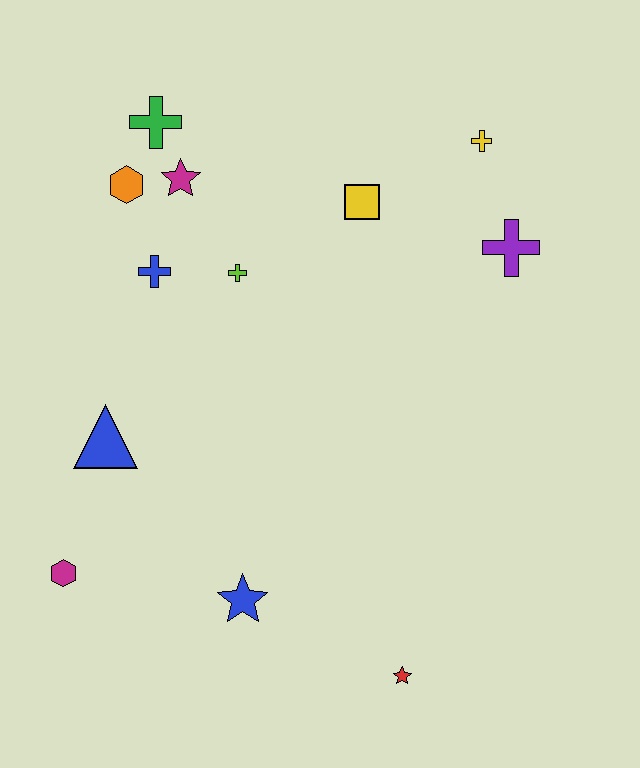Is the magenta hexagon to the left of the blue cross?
Yes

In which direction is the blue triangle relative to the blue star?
The blue triangle is above the blue star.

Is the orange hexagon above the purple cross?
Yes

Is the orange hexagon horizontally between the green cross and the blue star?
No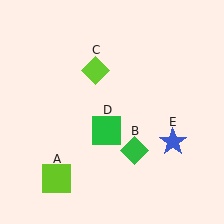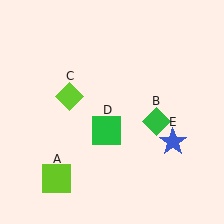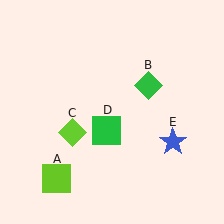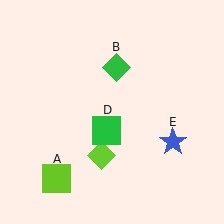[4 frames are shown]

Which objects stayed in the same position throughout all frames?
Lime square (object A) and green square (object D) and blue star (object E) remained stationary.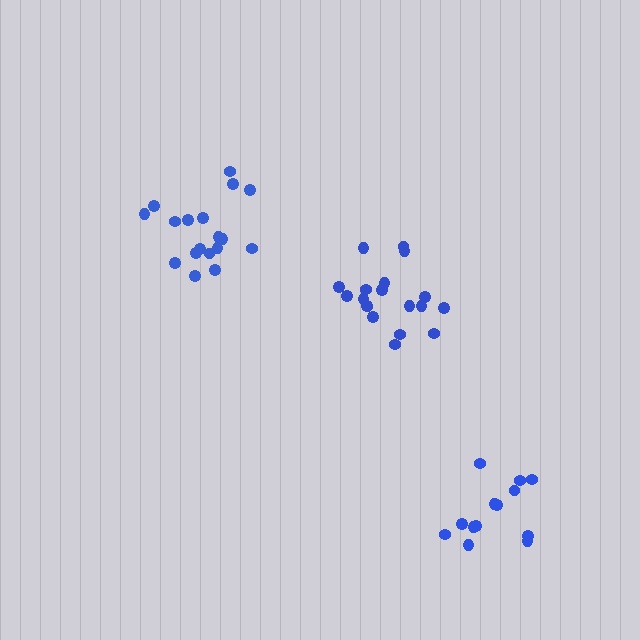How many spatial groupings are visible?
There are 3 spatial groupings.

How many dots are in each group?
Group 1: 19 dots, Group 2: 13 dots, Group 3: 18 dots (50 total).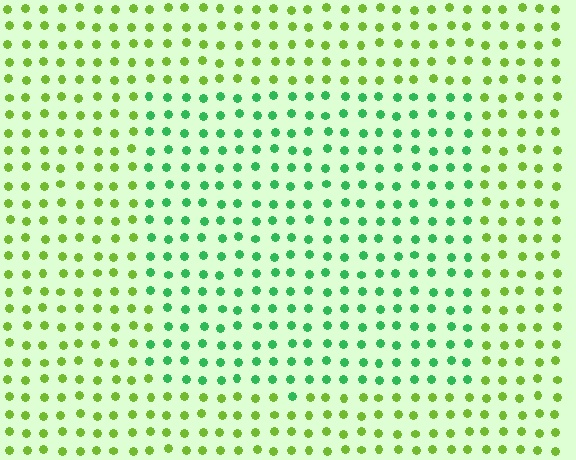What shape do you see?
I see a rectangle.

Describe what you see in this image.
The image is filled with small lime elements in a uniform arrangement. A rectangle-shaped region is visible where the elements are tinted to a slightly different hue, forming a subtle color boundary.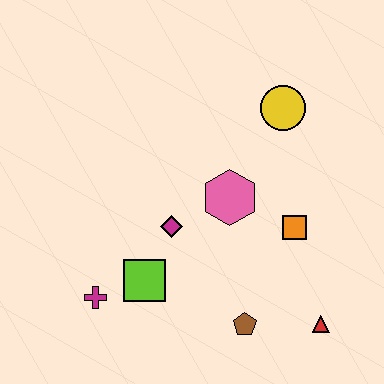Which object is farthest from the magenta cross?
The yellow circle is farthest from the magenta cross.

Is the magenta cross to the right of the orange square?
No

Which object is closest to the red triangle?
The brown pentagon is closest to the red triangle.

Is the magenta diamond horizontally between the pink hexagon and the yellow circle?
No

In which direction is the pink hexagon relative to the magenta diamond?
The pink hexagon is to the right of the magenta diamond.